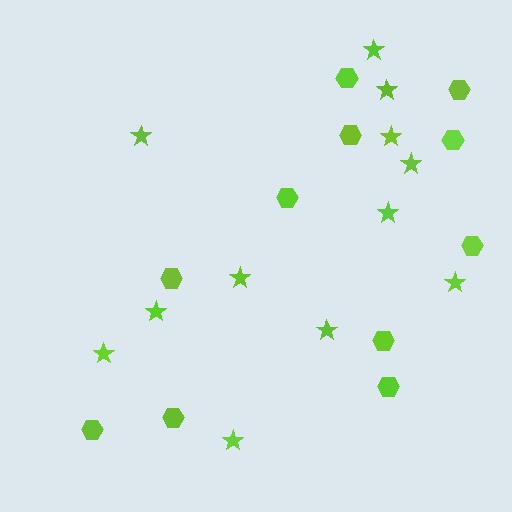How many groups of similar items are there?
There are 2 groups: one group of hexagons (11) and one group of stars (12).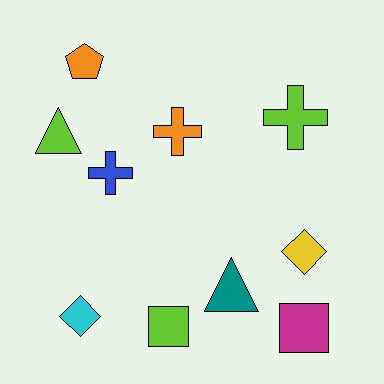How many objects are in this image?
There are 10 objects.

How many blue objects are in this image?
There is 1 blue object.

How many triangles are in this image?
There are 2 triangles.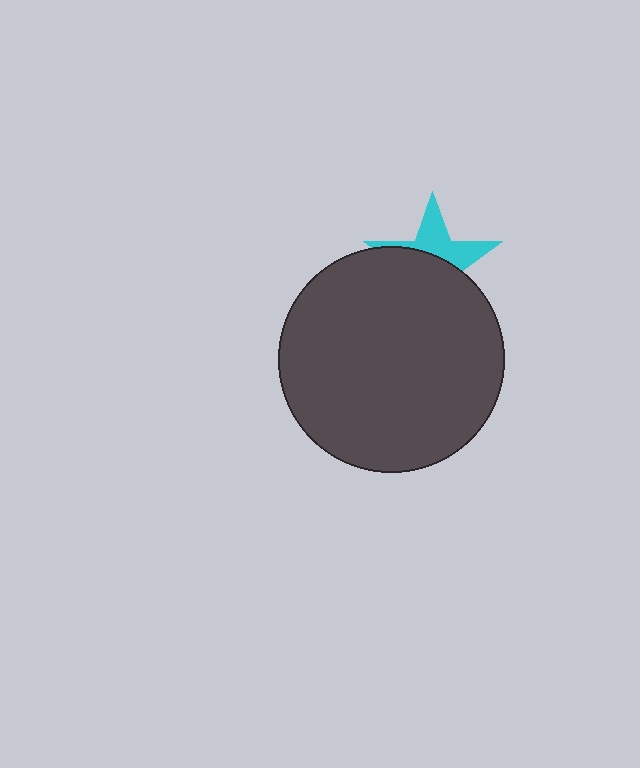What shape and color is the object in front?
The object in front is a dark gray circle.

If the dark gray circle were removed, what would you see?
You would see the complete cyan star.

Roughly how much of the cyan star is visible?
A small part of it is visible (roughly 40%).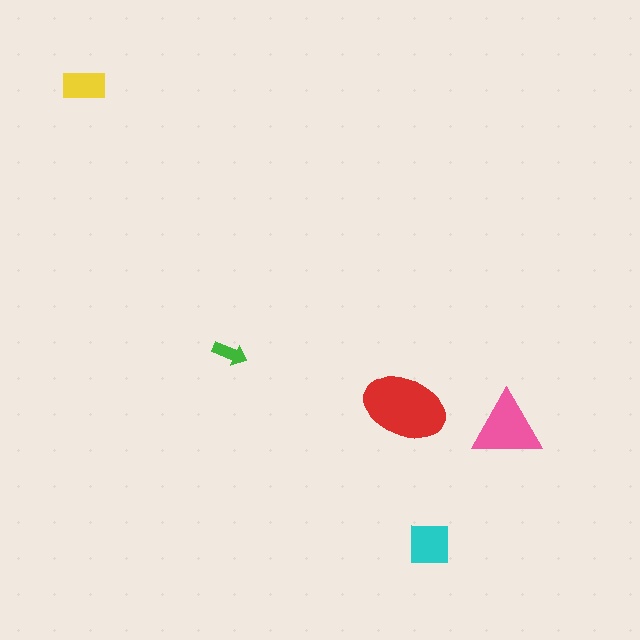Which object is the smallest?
The green arrow.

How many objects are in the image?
There are 5 objects in the image.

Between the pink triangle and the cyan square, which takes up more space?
The pink triangle.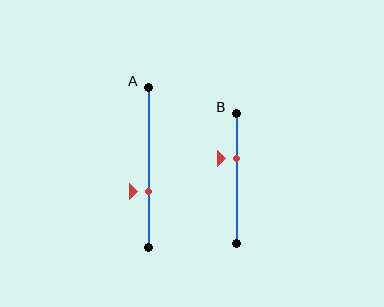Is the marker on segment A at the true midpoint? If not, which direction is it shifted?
No, the marker on segment A is shifted downward by about 15% of the segment length.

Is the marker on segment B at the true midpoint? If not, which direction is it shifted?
No, the marker on segment B is shifted upward by about 16% of the segment length.